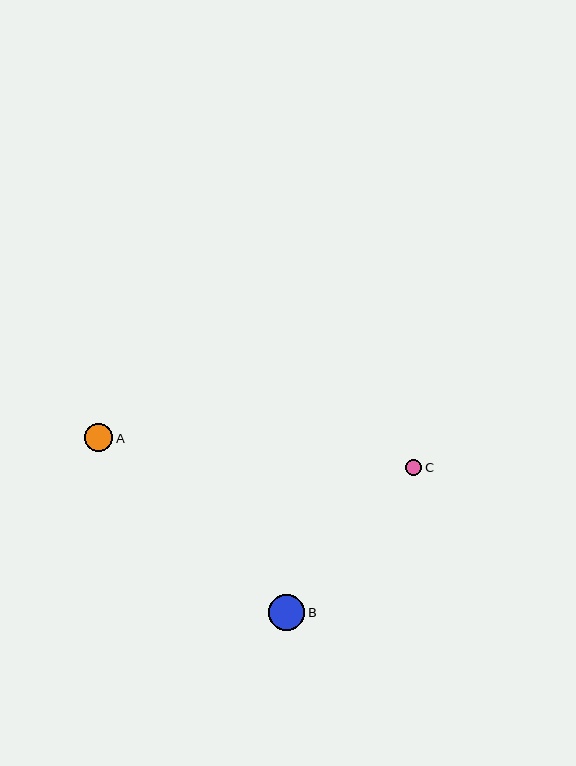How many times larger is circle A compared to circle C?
Circle A is approximately 1.8 times the size of circle C.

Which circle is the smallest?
Circle C is the smallest with a size of approximately 16 pixels.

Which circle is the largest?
Circle B is the largest with a size of approximately 36 pixels.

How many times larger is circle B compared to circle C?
Circle B is approximately 2.3 times the size of circle C.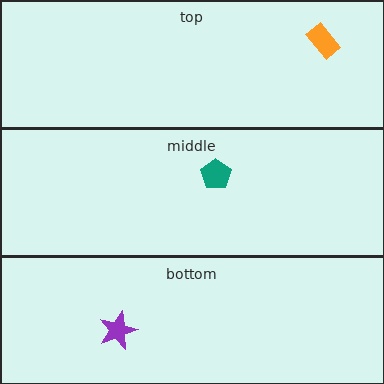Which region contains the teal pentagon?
The middle region.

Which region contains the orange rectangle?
The top region.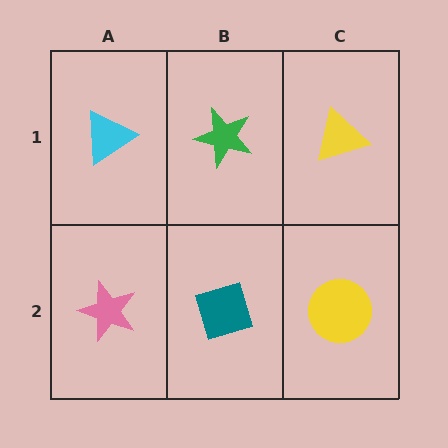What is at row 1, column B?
A green star.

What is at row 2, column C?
A yellow circle.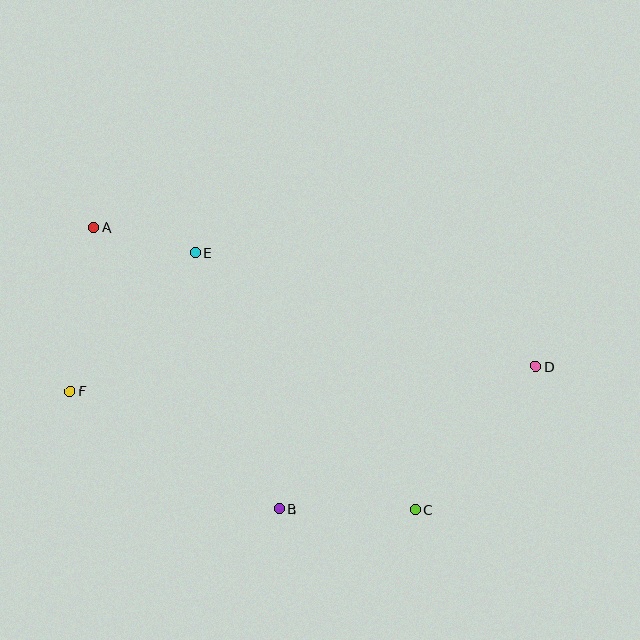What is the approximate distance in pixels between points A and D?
The distance between A and D is approximately 464 pixels.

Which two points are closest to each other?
Points A and E are closest to each other.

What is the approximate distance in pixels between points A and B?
The distance between A and B is approximately 337 pixels.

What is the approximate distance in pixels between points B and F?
The distance between B and F is approximately 240 pixels.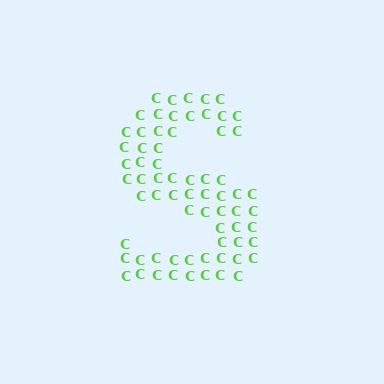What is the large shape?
The large shape is the letter S.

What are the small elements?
The small elements are letter C's.